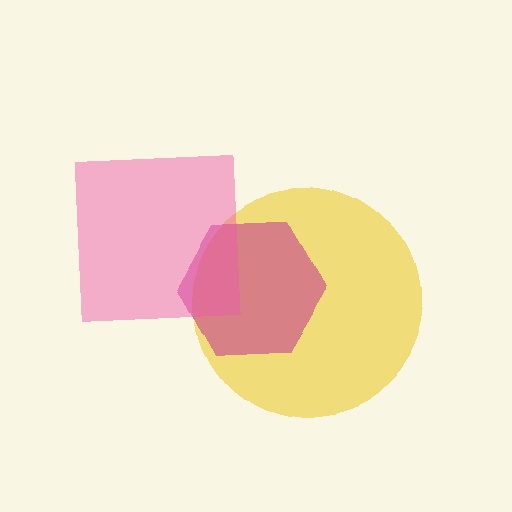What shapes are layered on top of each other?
The layered shapes are: a yellow circle, a magenta hexagon, a pink square.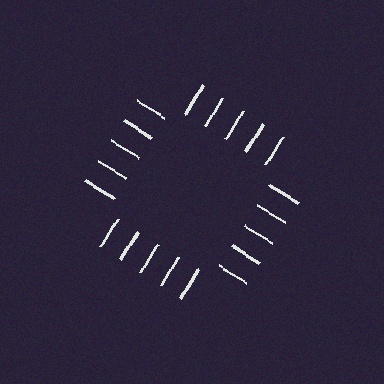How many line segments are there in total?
20 — 5 along each of the 4 edges.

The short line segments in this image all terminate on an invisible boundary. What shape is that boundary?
An illusory square — the line segments terminate on its edges but no continuous stroke is drawn.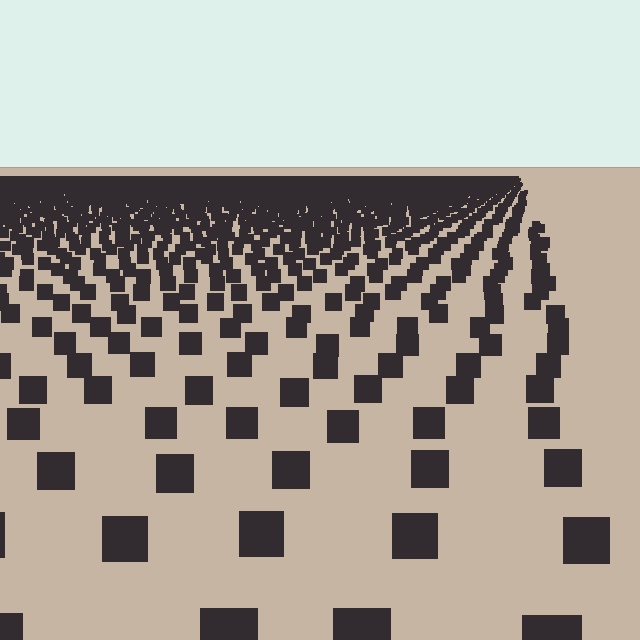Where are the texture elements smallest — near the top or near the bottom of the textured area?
Near the top.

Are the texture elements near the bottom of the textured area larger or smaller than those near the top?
Larger. Near the bottom, elements are closer to the viewer and appear at a bigger on-screen size.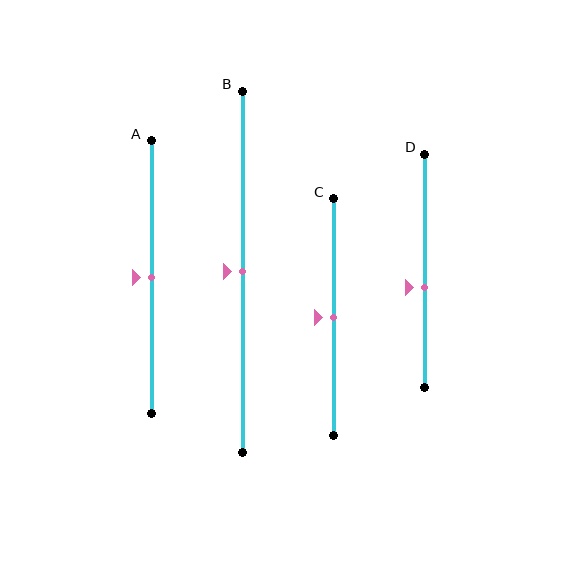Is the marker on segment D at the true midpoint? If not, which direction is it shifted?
No, the marker on segment D is shifted downward by about 7% of the segment length.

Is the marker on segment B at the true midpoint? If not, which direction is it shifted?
Yes, the marker on segment B is at the true midpoint.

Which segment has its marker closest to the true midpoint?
Segment A has its marker closest to the true midpoint.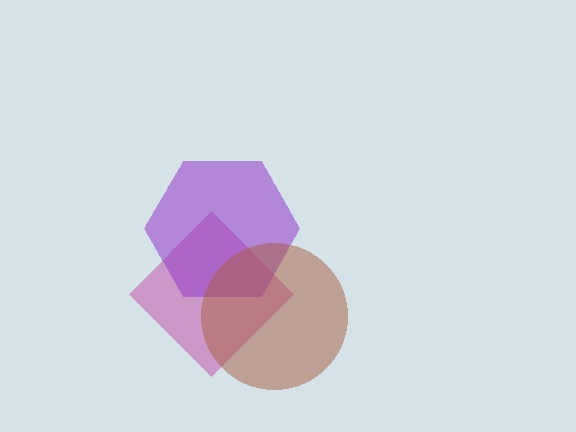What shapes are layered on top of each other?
The layered shapes are: a magenta diamond, a purple hexagon, a brown circle.